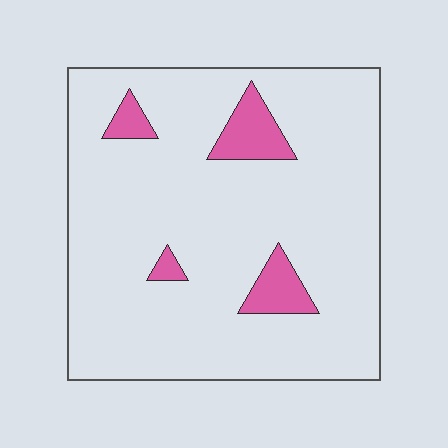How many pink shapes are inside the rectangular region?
4.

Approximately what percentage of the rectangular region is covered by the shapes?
Approximately 10%.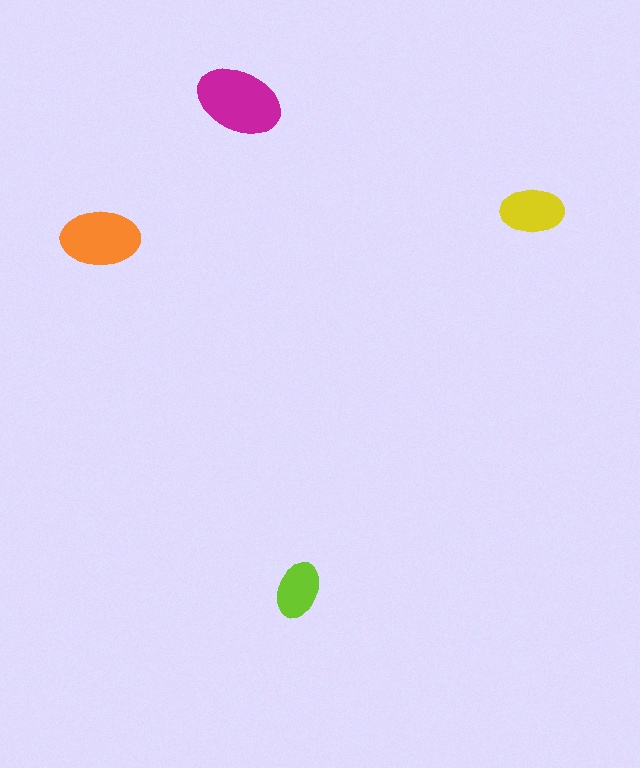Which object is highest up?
The magenta ellipse is topmost.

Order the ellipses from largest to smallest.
the magenta one, the orange one, the yellow one, the lime one.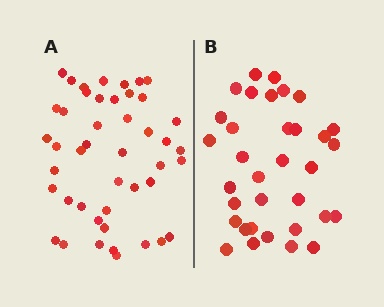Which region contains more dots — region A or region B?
Region A (the left region) has more dots.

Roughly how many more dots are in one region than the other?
Region A has roughly 12 or so more dots than region B.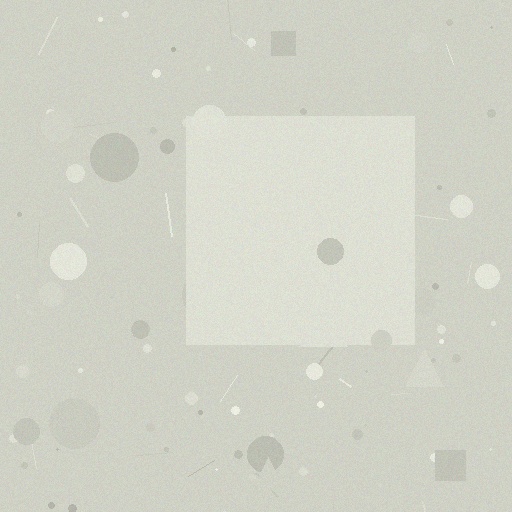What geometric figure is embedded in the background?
A square is embedded in the background.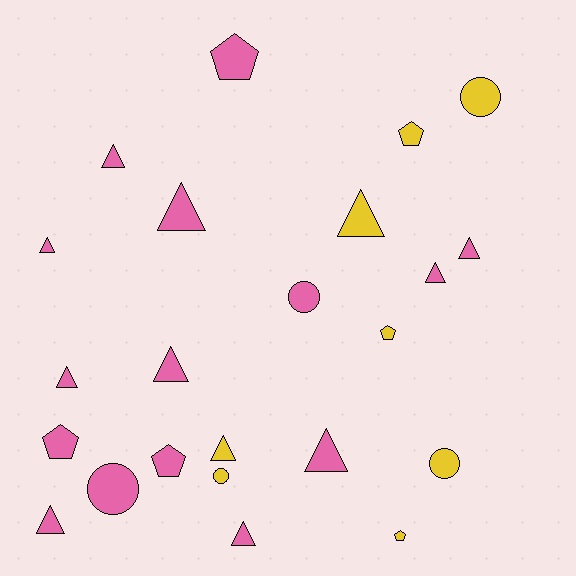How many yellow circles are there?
There are 3 yellow circles.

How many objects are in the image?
There are 23 objects.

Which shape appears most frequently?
Triangle, with 12 objects.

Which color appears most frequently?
Pink, with 15 objects.